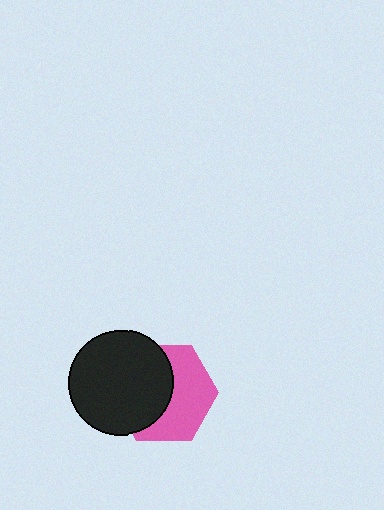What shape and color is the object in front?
The object in front is a black circle.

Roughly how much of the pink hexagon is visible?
About half of it is visible (roughly 51%).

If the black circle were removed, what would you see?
You would see the complete pink hexagon.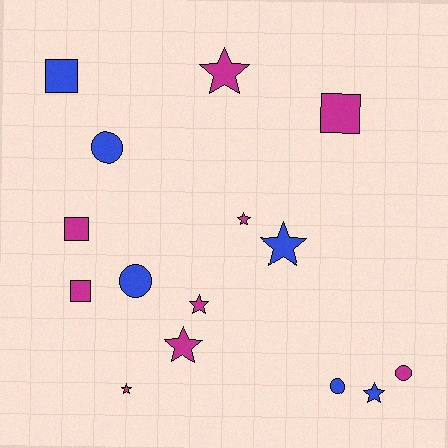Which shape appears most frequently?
Star, with 7 objects.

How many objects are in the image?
There are 15 objects.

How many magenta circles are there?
There is 1 magenta circle.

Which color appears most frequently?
Magenta, with 9 objects.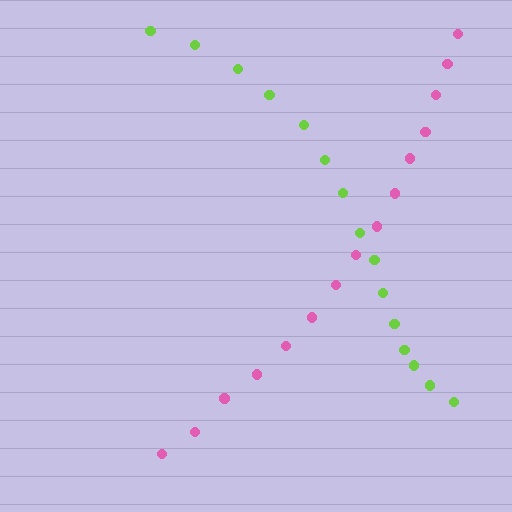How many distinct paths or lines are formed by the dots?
There are 2 distinct paths.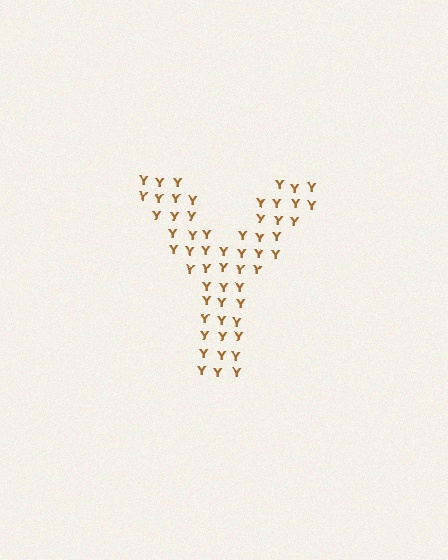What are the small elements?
The small elements are letter Y's.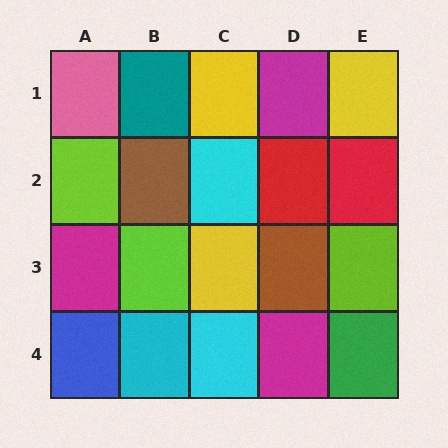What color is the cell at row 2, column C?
Cyan.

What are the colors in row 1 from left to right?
Pink, teal, yellow, magenta, yellow.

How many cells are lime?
3 cells are lime.